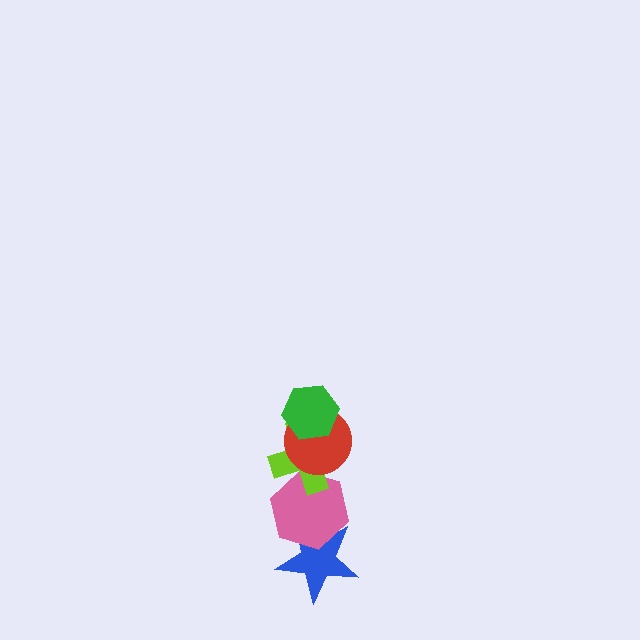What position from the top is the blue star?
The blue star is 5th from the top.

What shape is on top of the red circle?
The green hexagon is on top of the red circle.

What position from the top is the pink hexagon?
The pink hexagon is 4th from the top.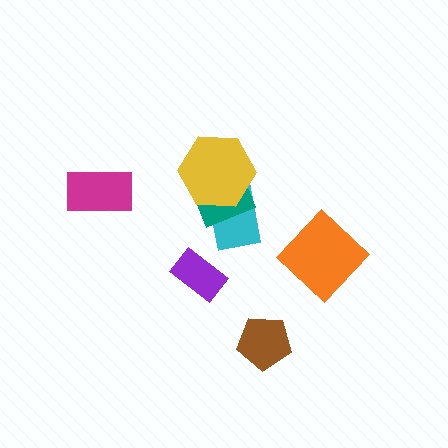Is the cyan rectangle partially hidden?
Yes, it is partially covered by another shape.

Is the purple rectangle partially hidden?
No, no other shape covers it.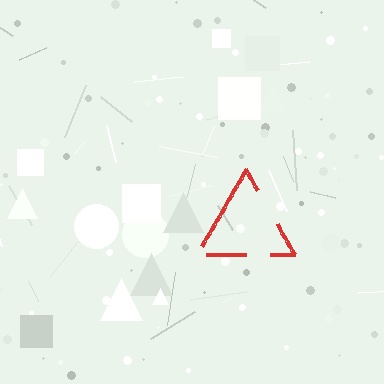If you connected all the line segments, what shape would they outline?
They would outline a triangle.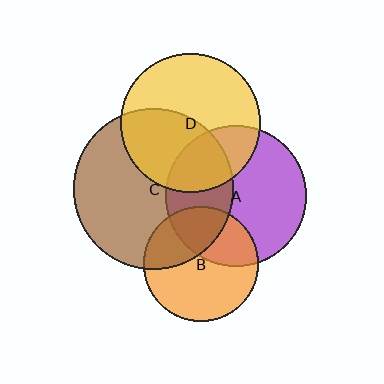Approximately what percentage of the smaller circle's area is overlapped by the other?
Approximately 40%.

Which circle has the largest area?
Circle C (brown).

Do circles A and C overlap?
Yes.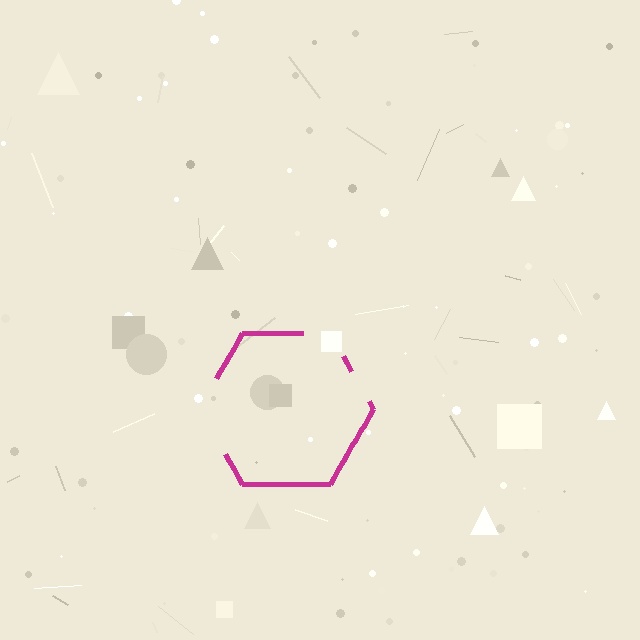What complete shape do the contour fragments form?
The contour fragments form a hexagon.